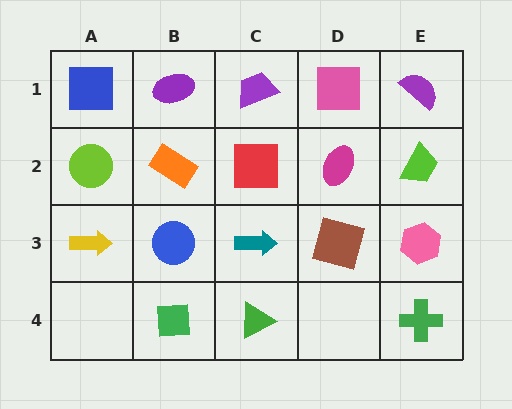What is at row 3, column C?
A teal arrow.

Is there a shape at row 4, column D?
No, that cell is empty.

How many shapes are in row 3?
5 shapes.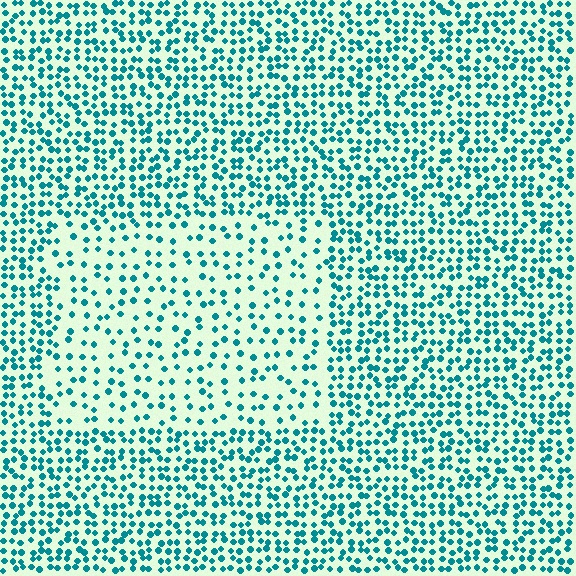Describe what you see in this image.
The image contains small teal elements arranged at two different densities. A rectangle-shaped region is visible where the elements are less densely packed than the surrounding area.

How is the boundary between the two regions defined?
The boundary is defined by a change in element density (approximately 2.0x ratio). All elements are the same color, size, and shape.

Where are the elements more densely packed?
The elements are more densely packed outside the rectangle boundary.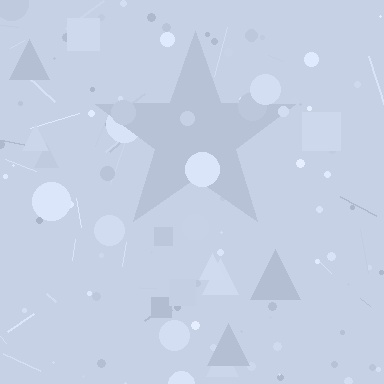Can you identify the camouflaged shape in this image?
The camouflaged shape is a star.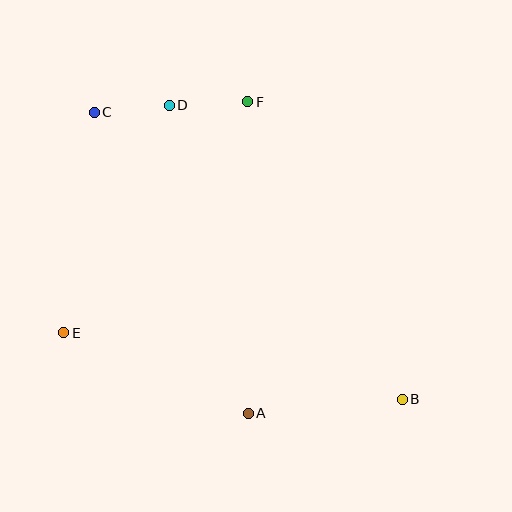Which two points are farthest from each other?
Points B and C are farthest from each other.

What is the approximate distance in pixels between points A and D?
The distance between A and D is approximately 318 pixels.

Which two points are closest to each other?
Points C and D are closest to each other.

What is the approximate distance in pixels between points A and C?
The distance between A and C is approximately 338 pixels.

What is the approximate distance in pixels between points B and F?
The distance between B and F is approximately 335 pixels.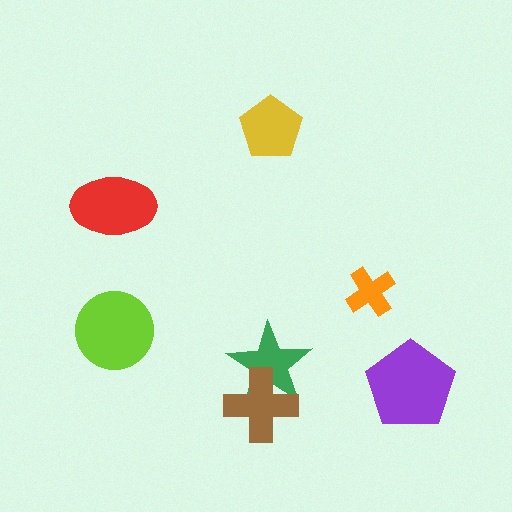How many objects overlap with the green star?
1 object overlaps with the green star.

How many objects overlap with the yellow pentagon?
0 objects overlap with the yellow pentagon.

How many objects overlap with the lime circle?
0 objects overlap with the lime circle.